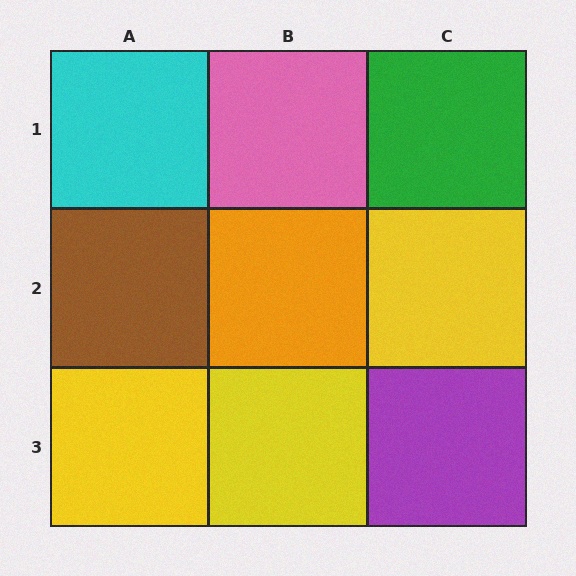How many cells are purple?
1 cell is purple.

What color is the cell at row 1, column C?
Green.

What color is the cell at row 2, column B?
Orange.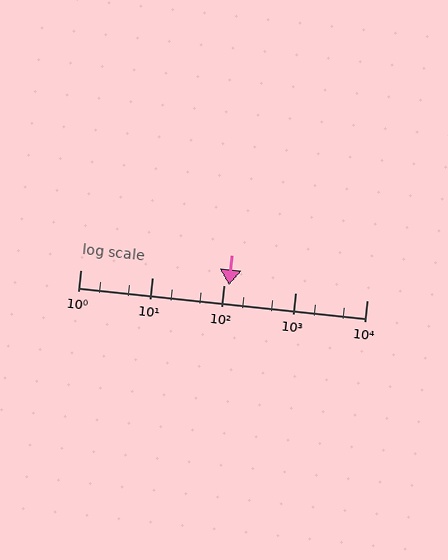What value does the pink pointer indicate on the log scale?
The pointer indicates approximately 120.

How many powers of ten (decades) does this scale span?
The scale spans 4 decades, from 1 to 10000.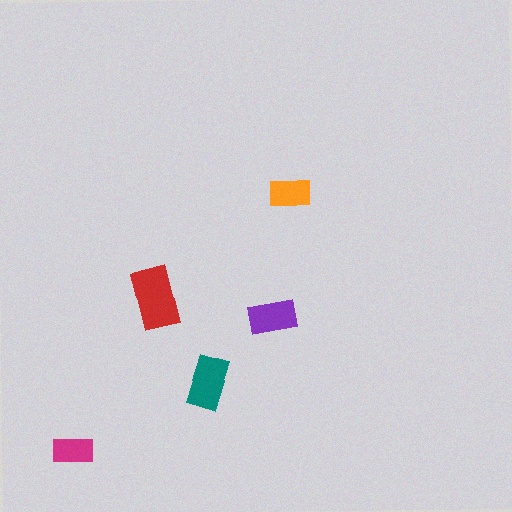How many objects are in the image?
There are 5 objects in the image.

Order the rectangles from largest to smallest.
the red one, the teal one, the purple one, the orange one, the magenta one.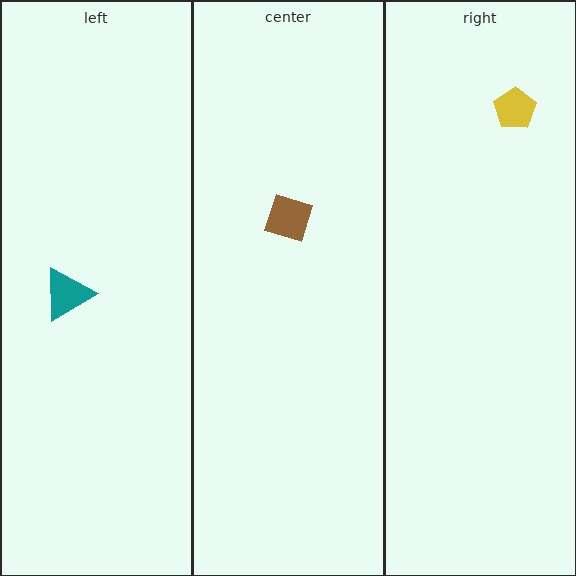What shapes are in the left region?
The teal triangle.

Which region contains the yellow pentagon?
The right region.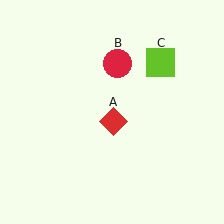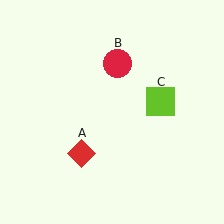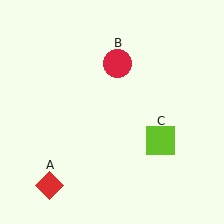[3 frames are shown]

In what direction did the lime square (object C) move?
The lime square (object C) moved down.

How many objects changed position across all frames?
2 objects changed position: red diamond (object A), lime square (object C).